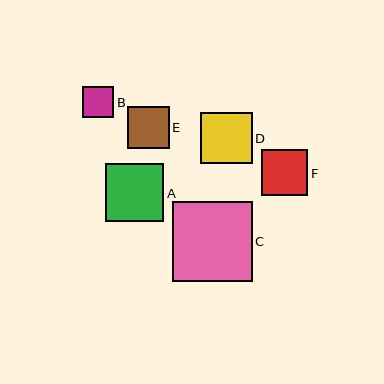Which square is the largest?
Square C is the largest with a size of approximately 80 pixels.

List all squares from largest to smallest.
From largest to smallest: C, A, D, F, E, B.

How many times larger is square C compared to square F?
Square C is approximately 1.7 times the size of square F.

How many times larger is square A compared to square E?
Square A is approximately 1.4 times the size of square E.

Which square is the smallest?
Square B is the smallest with a size of approximately 31 pixels.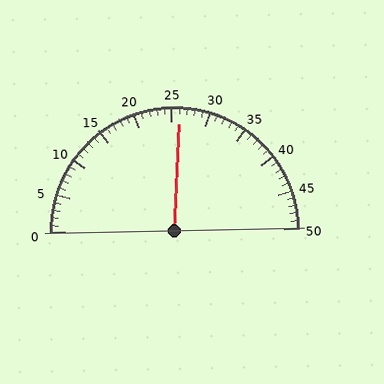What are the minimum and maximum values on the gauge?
The gauge ranges from 0 to 50.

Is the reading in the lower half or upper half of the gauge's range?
The reading is in the upper half of the range (0 to 50).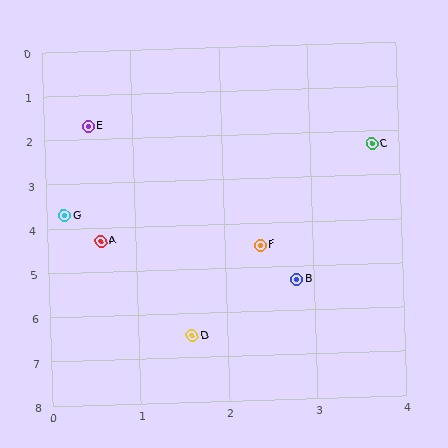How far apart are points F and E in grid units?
Points F and E are about 3.4 grid units apart.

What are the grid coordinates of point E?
Point E is at approximately (0.5, 1.7).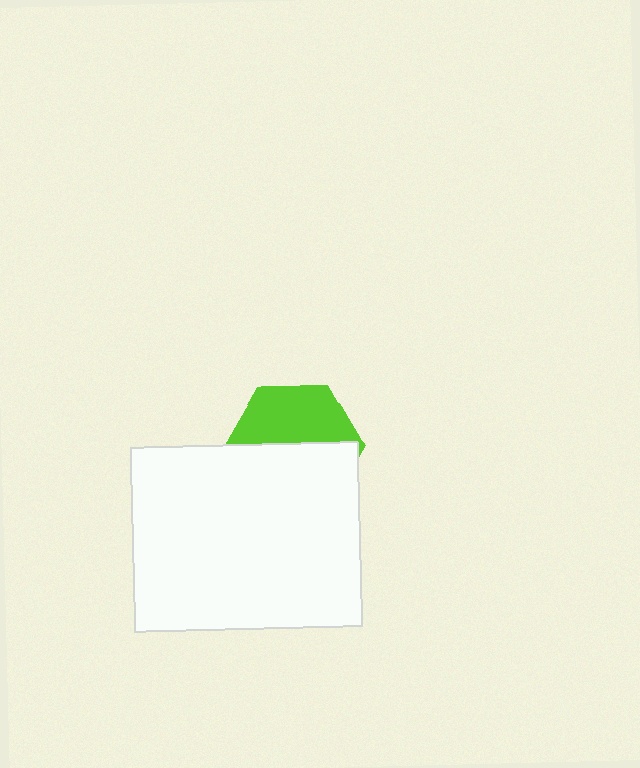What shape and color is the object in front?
The object in front is a white rectangle.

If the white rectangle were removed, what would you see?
You would see the complete lime hexagon.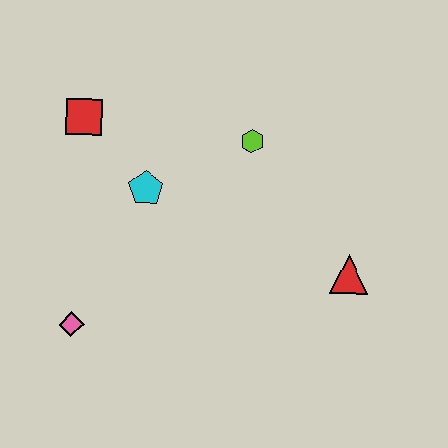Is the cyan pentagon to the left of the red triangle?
Yes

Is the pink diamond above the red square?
No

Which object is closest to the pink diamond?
The cyan pentagon is closest to the pink diamond.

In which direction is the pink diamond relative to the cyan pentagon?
The pink diamond is below the cyan pentagon.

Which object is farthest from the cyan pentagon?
The red triangle is farthest from the cyan pentagon.